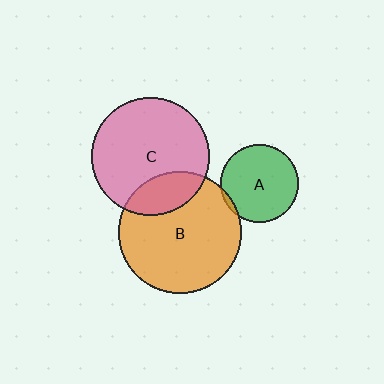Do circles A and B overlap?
Yes.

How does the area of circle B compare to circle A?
Approximately 2.5 times.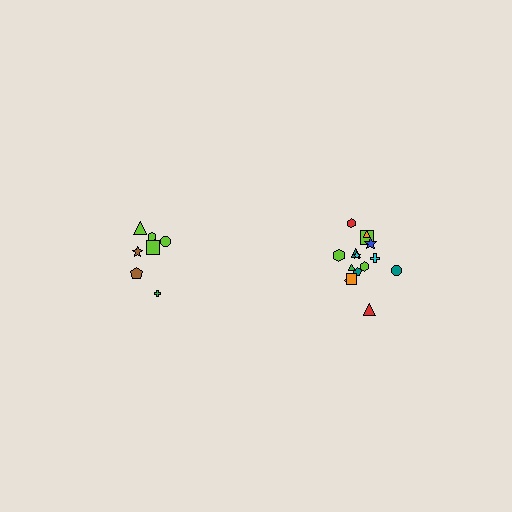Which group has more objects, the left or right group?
The right group.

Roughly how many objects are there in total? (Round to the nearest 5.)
Roughly 20 objects in total.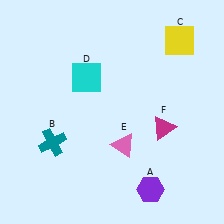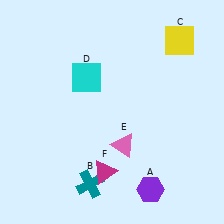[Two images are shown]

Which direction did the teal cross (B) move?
The teal cross (B) moved down.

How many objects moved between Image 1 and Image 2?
2 objects moved between the two images.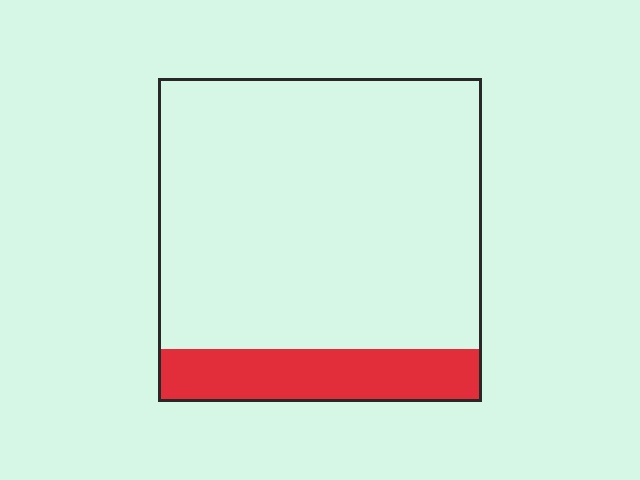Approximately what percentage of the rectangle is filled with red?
Approximately 15%.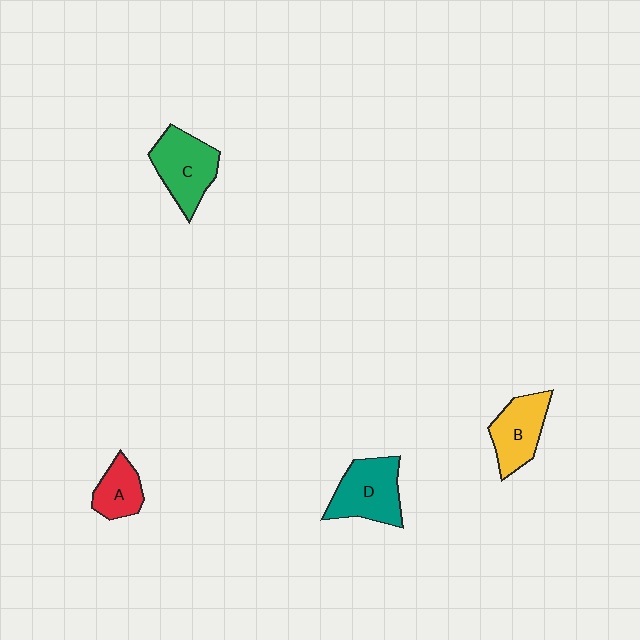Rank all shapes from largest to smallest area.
From largest to smallest: D (teal), C (green), B (yellow), A (red).